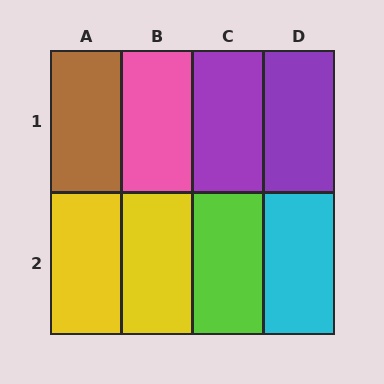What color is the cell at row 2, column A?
Yellow.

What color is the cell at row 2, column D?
Cyan.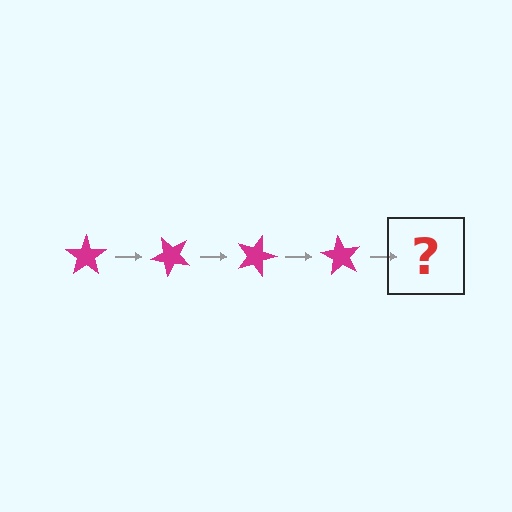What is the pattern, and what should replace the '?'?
The pattern is that the star rotates 45 degrees each step. The '?' should be a magenta star rotated 180 degrees.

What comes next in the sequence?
The next element should be a magenta star rotated 180 degrees.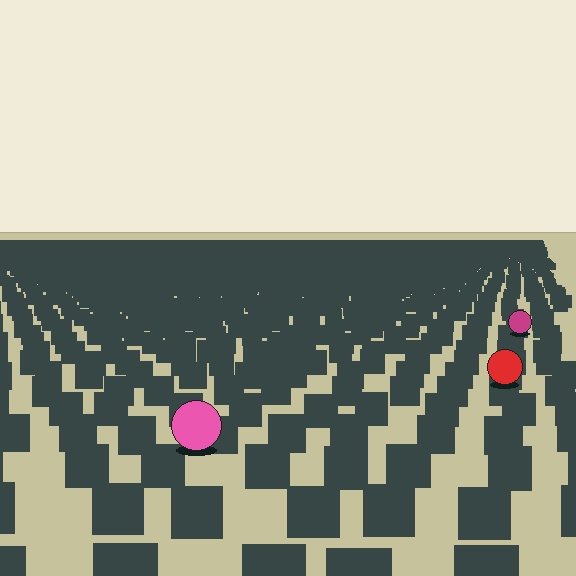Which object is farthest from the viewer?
The magenta circle is farthest from the viewer. It appears smaller and the ground texture around it is denser.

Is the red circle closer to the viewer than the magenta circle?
Yes. The red circle is closer — you can tell from the texture gradient: the ground texture is coarser near it.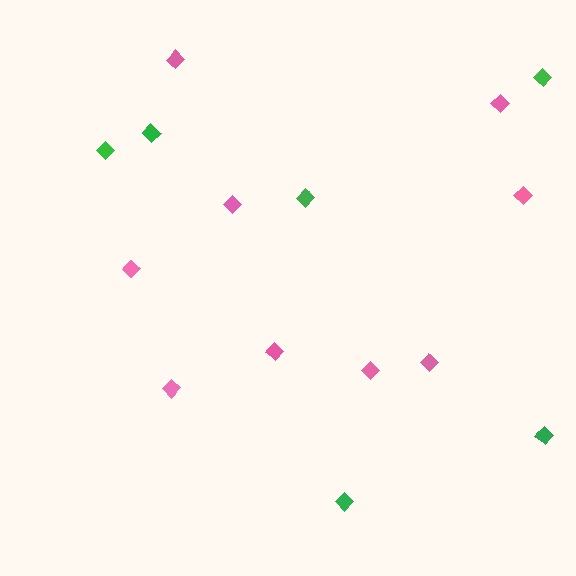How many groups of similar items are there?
There are 2 groups: one group of green diamonds (6) and one group of pink diamonds (9).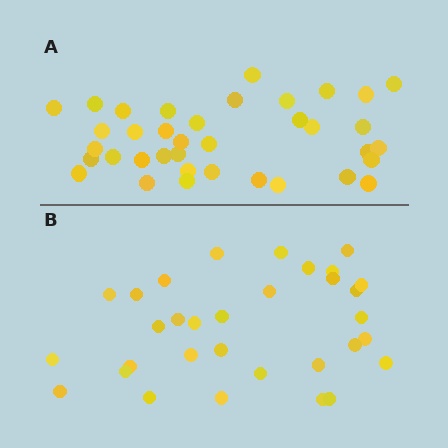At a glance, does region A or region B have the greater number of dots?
Region A (the top region) has more dots.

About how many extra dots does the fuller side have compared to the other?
Region A has about 5 more dots than region B.